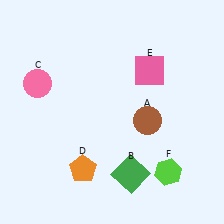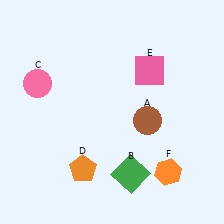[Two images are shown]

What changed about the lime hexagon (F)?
In Image 1, F is lime. In Image 2, it changed to orange.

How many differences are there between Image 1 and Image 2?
There is 1 difference between the two images.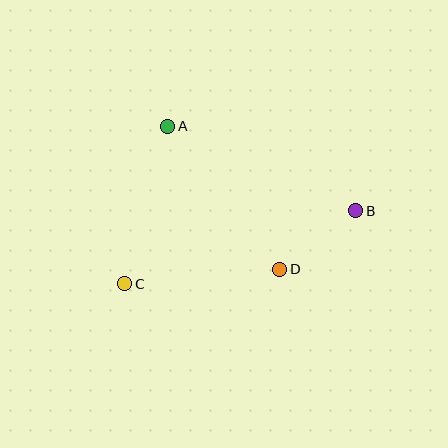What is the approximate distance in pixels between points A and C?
The distance between A and C is approximately 163 pixels.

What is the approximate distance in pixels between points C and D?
The distance between C and D is approximately 156 pixels.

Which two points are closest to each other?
Points B and D are closest to each other.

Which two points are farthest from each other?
Points B and C are farthest from each other.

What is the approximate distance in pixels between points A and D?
The distance between A and D is approximately 181 pixels.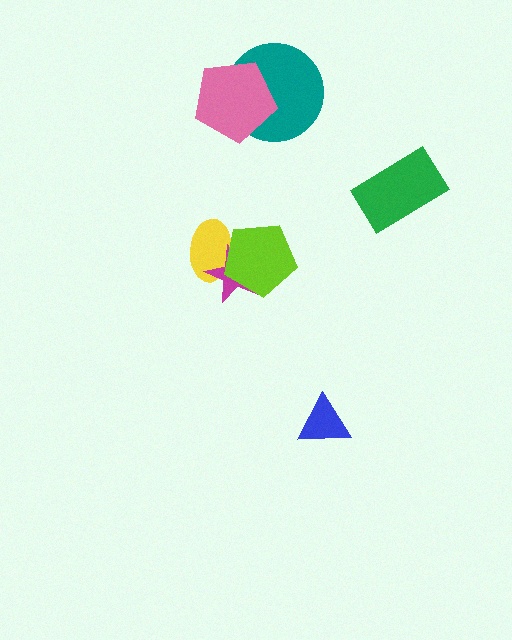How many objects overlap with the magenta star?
2 objects overlap with the magenta star.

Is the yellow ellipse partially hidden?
Yes, it is partially covered by another shape.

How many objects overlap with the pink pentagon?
1 object overlaps with the pink pentagon.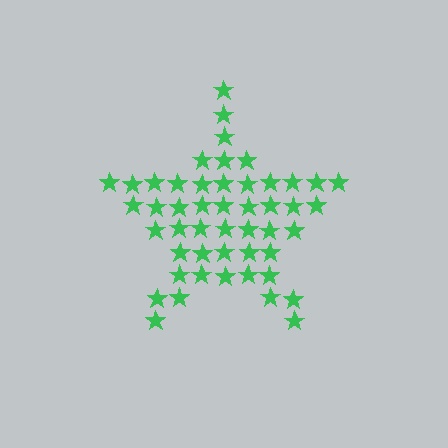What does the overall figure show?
The overall figure shows a star.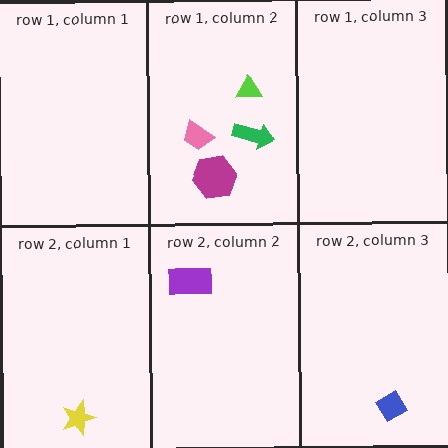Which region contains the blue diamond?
The row 2, column 3 region.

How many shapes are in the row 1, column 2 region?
4.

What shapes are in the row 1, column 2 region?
The pink trapezoid, the green arrow, the lime triangle, the magenta hexagon.